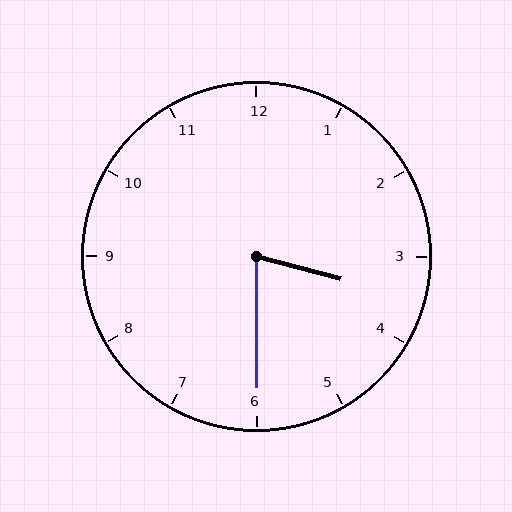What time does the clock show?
3:30.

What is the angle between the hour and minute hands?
Approximately 75 degrees.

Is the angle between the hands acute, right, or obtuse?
It is acute.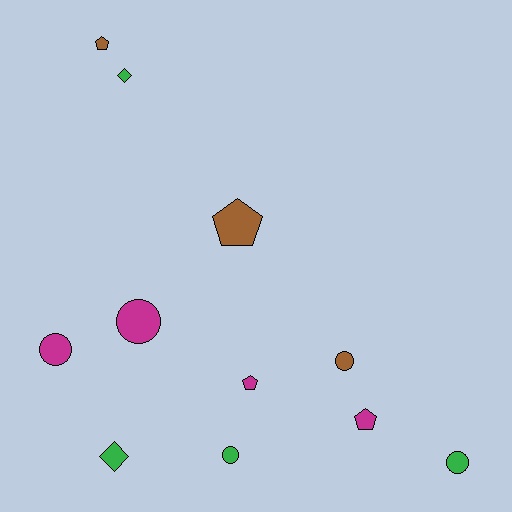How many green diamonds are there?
There are 2 green diamonds.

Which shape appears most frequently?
Circle, with 5 objects.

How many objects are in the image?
There are 11 objects.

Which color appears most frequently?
Green, with 4 objects.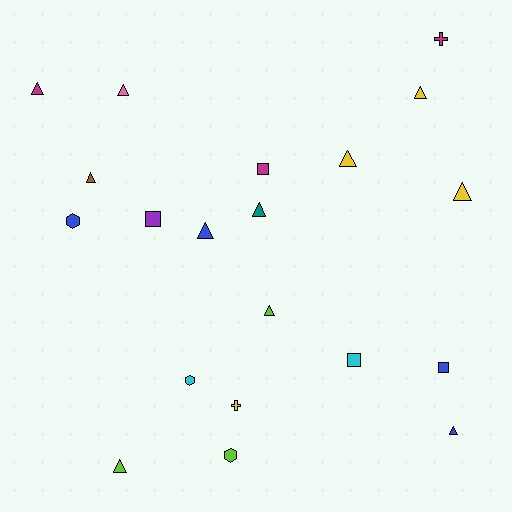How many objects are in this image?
There are 20 objects.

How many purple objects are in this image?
There is 1 purple object.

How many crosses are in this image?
There are 2 crosses.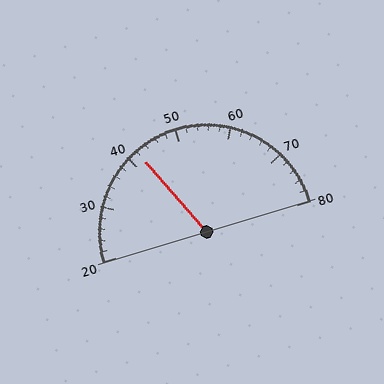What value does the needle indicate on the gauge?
The needle indicates approximately 42.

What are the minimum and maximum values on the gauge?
The gauge ranges from 20 to 80.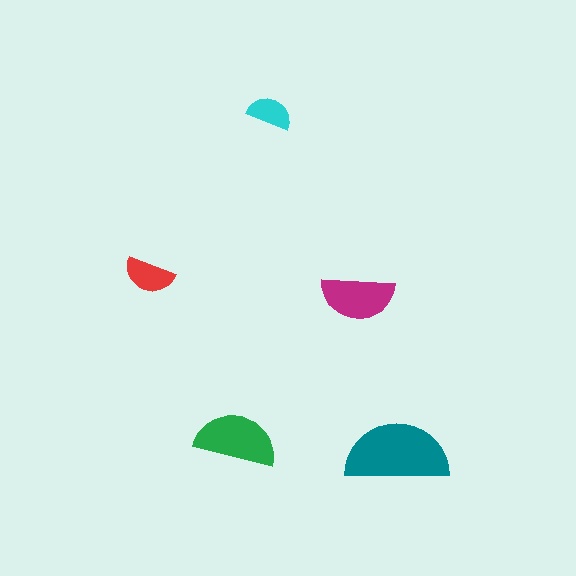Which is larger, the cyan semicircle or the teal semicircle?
The teal one.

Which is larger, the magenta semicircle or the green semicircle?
The green one.